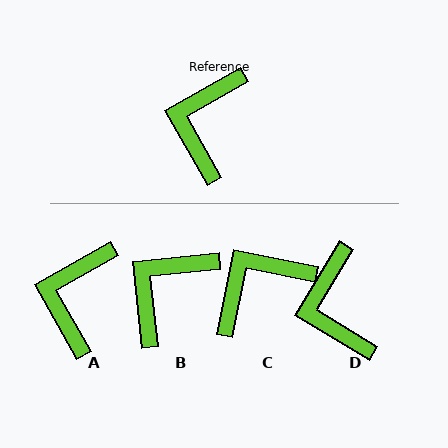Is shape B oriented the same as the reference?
No, it is off by about 23 degrees.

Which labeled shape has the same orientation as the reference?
A.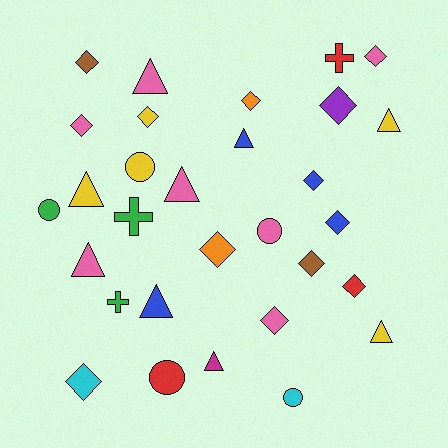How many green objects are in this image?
There are 3 green objects.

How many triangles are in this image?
There are 9 triangles.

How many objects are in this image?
There are 30 objects.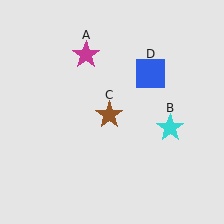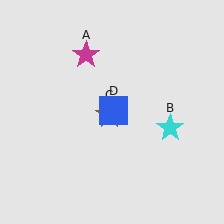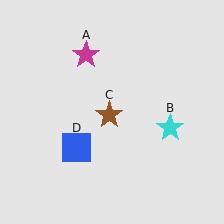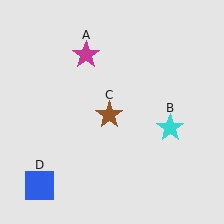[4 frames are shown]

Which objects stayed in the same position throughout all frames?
Magenta star (object A) and cyan star (object B) and brown star (object C) remained stationary.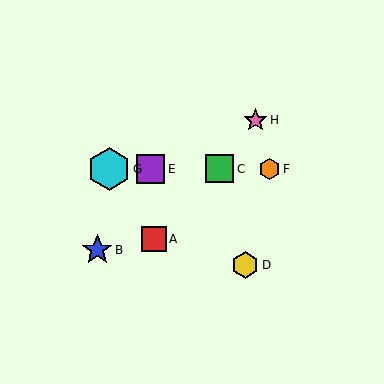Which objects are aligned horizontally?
Objects C, E, F, G are aligned horizontally.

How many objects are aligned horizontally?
4 objects (C, E, F, G) are aligned horizontally.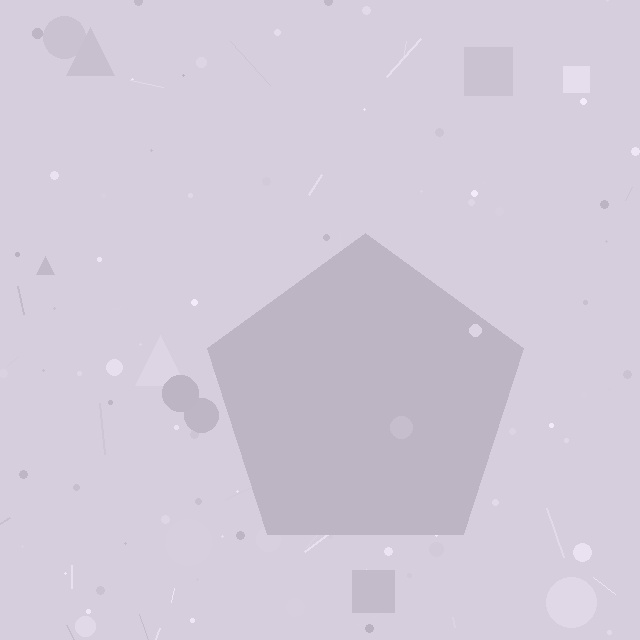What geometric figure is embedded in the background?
A pentagon is embedded in the background.